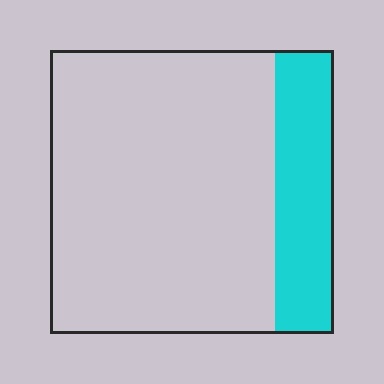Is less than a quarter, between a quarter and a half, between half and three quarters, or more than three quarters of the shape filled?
Less than a quarter.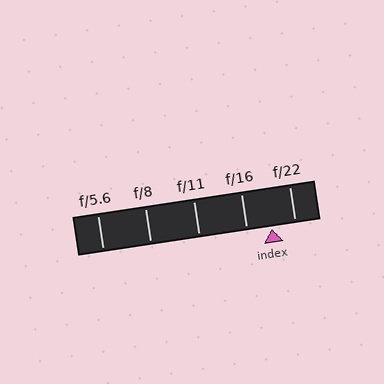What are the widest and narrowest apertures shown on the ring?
The widest aperture shown is f/5.6 and the narrowest is f/22.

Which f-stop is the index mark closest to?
The index mark is closest to f/22.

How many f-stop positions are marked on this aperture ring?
There are 5 f-stop positions marked.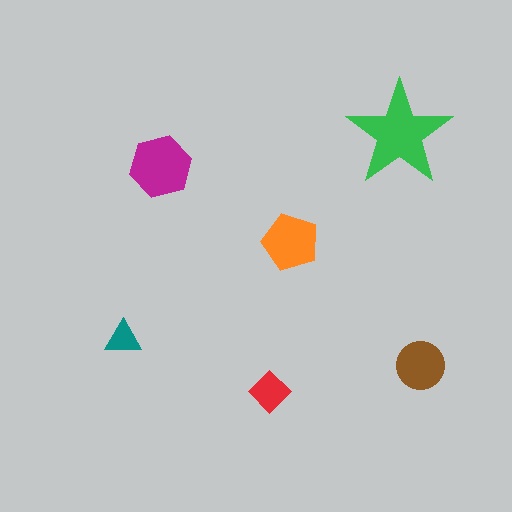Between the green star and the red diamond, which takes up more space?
The green star.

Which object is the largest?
The green star.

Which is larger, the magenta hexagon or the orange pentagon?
The magenta hexagon.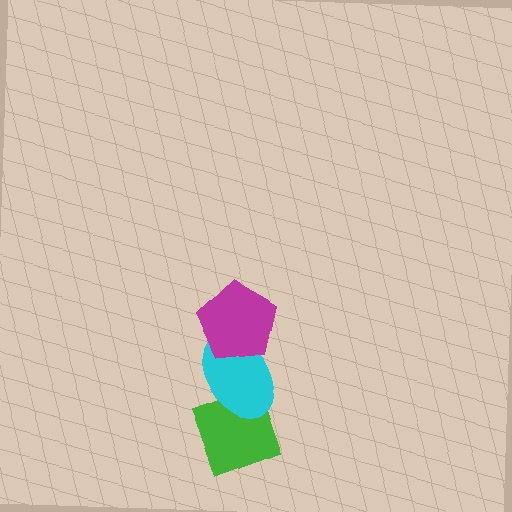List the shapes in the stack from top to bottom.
From top to bottom: the magenta pentagon, the cyan ellipse, the green diamond.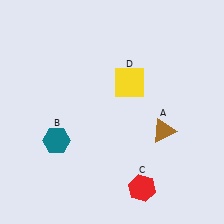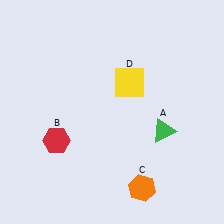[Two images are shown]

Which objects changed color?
A changed from brown to green. B changed from teal to red. C changed from red to orange.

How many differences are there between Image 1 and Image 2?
There are 3 differences between the two images.